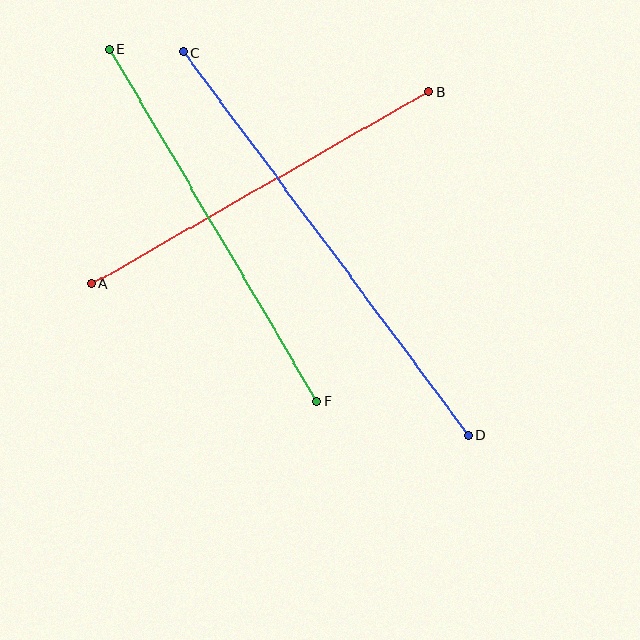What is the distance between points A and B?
The distance is approximately 387 pixels.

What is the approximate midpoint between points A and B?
The midpoint is at approximately (260, 188) pixels.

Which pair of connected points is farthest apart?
Points C and D are farthest apart.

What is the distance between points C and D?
The distance is approximately 477 pixels.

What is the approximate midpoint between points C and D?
The midpoint is at approximately (325, 244) pixels.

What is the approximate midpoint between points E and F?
The midpoint is at approximately (213, 225) pixels.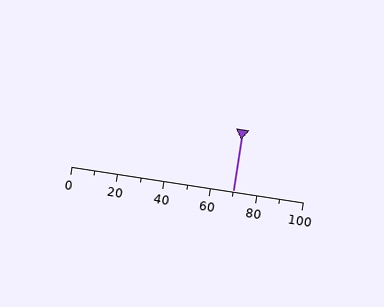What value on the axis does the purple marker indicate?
The marker indicates approximately 70.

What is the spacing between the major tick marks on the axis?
The major ticks are spaced 20 apart.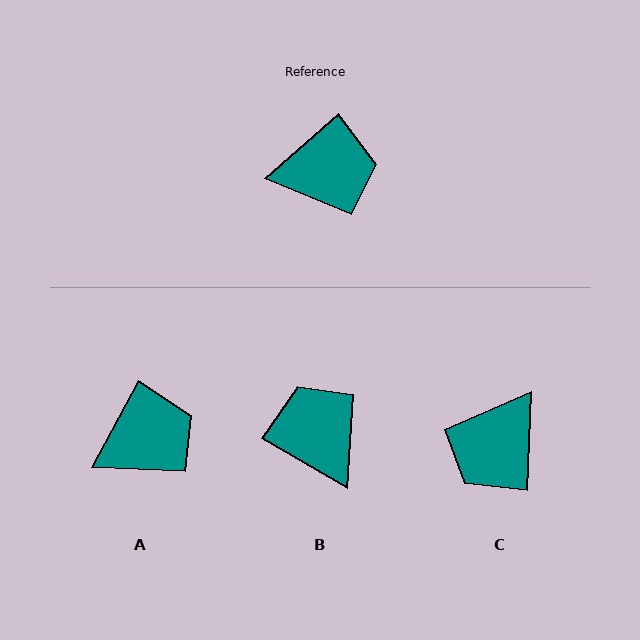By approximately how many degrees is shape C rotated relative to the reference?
Approximately 134 degrees clockwise.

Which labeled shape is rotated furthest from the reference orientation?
C, about 134 degrees away.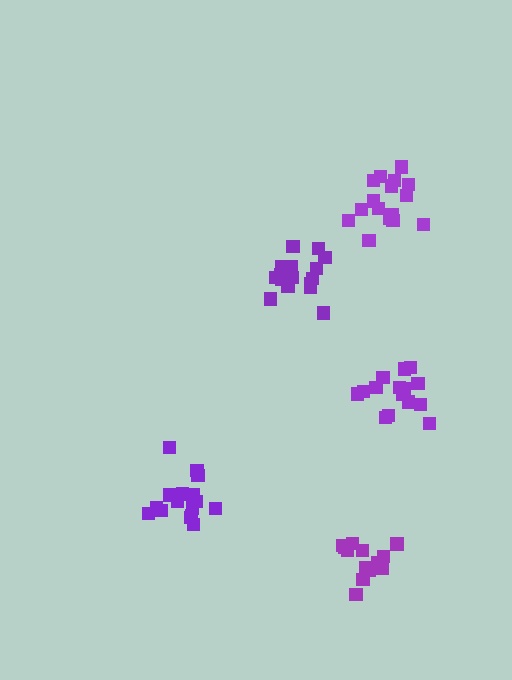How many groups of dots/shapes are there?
There are 5 groups.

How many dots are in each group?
Group 1: 16 dots, Group 2: 13 dots, Group 3: 16 dots, Group 4: 16 dots, Group 5: 15 dots (76 total).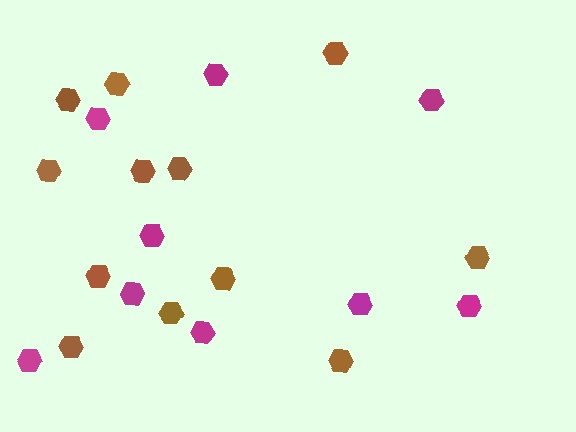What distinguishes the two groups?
There are 2 groups: one group of magenta hexagons (9) and one group of brown hexagons (12).